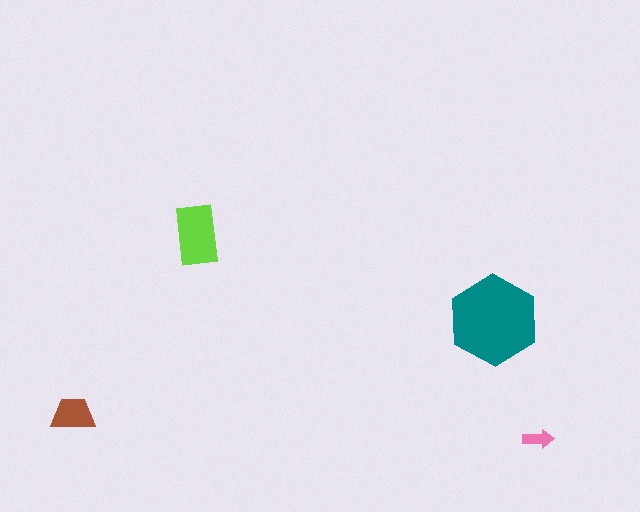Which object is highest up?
The lime rectangle is topmost.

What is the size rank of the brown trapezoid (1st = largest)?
3rd.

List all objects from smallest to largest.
The pink arrow, the brown trapezoid, the lime rectangle, the teal hexagon.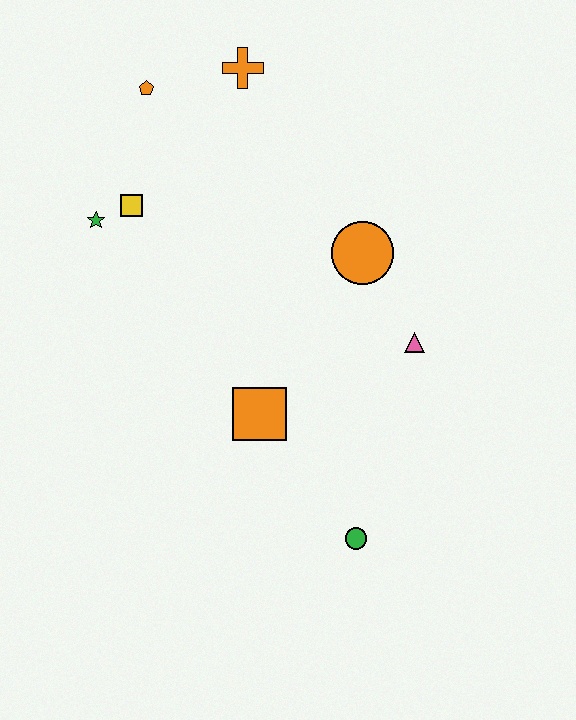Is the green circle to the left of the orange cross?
No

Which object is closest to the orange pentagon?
The orange cross is closest to the orange pentagon.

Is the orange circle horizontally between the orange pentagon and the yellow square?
No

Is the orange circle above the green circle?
Yes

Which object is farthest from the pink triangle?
The orange pentagon is farthest from the pink triangle.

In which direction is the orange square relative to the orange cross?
The orange square is below the orange cross.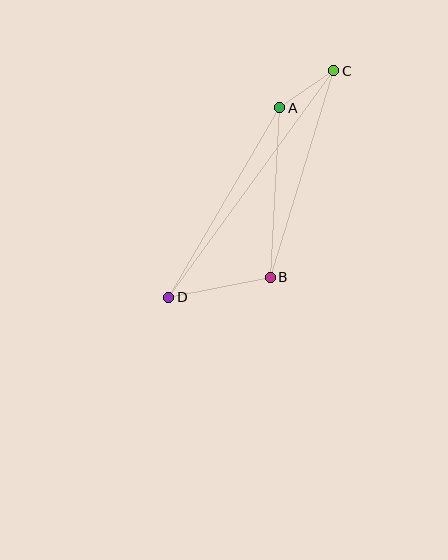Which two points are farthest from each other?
Points C and D are farthest from each other.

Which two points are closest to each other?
Points A and C are closest to each other.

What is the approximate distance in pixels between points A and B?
The distance between A and B is approximately 170 pixels.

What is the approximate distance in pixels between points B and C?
The distance between B and C is approximately 216 pixels.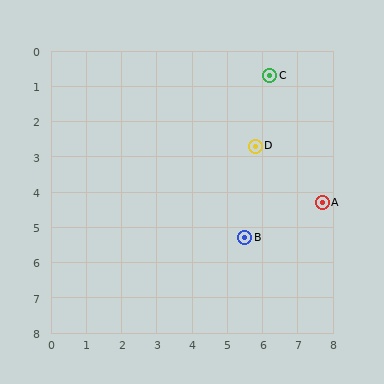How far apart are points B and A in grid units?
Points B and A are about 2.4 grid units apart.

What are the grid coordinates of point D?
Point D is at approximately (5.8, 2.7).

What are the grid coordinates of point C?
Point C is at approximately (6.2, 0.7).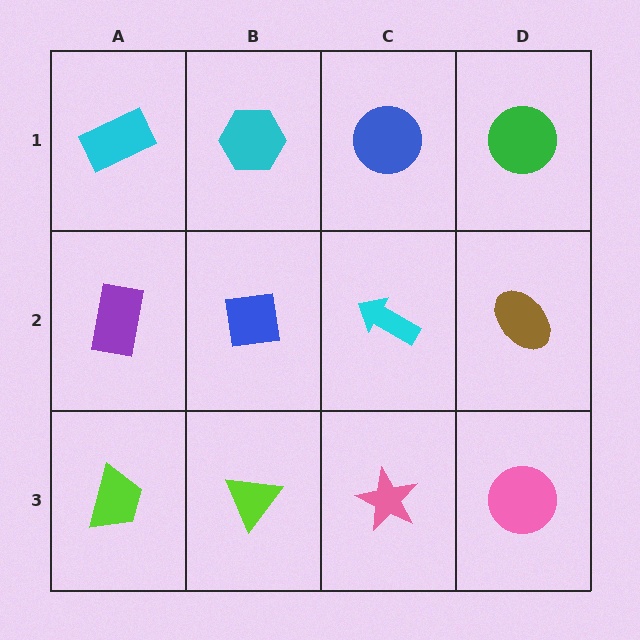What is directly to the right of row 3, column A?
A lime triangle.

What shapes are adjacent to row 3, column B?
A blue square (row 2, column B), a lime trapezoid (row 3, column A), a pink star (row 3, column C).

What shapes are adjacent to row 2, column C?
A blue circle (row 1, column C), a pink star (row 3, column C), a blue square (row 2, column B), a brown ellipse (row 2, column D).